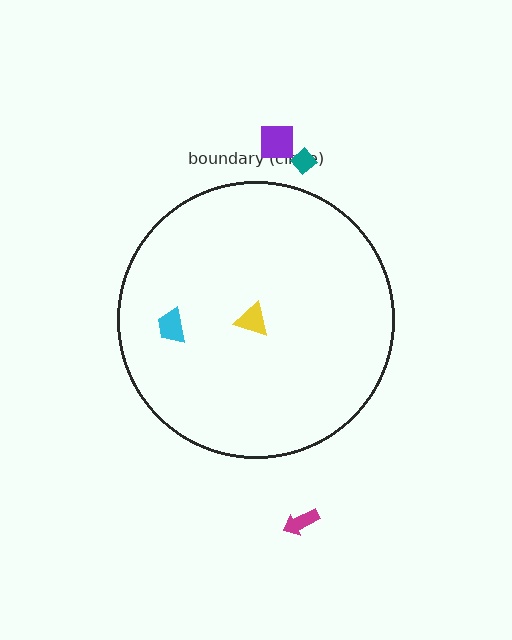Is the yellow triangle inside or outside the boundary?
Inside.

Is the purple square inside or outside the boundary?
Outside.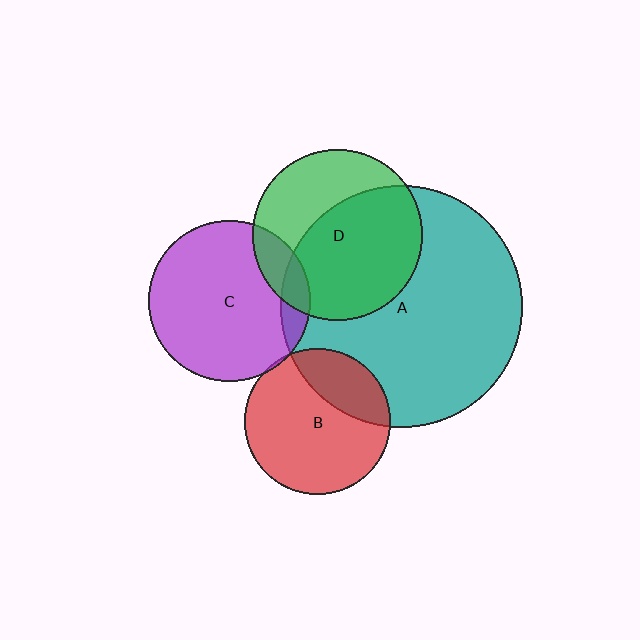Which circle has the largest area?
Circle A (teal).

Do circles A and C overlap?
Yes.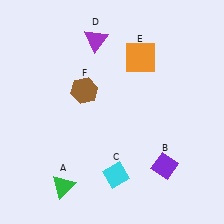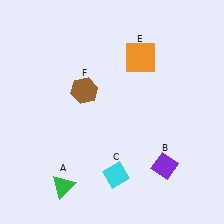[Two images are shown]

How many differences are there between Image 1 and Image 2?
There is 1 difference between the two images.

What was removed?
The purple triangle (D) was removed in Image 2.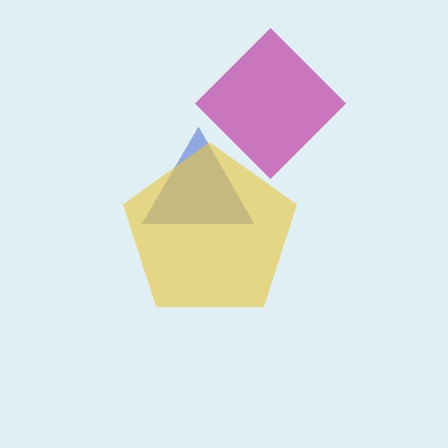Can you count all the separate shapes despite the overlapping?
Yes, there are 3 separate shapes.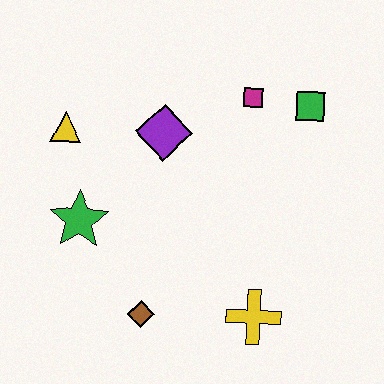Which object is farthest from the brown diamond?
The green square is farthest from the brown diamond.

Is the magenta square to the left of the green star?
No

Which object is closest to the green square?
The magenta square is closest to the green square.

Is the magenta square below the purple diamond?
No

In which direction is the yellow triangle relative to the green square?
The yellow triangle is to the left of the green square.